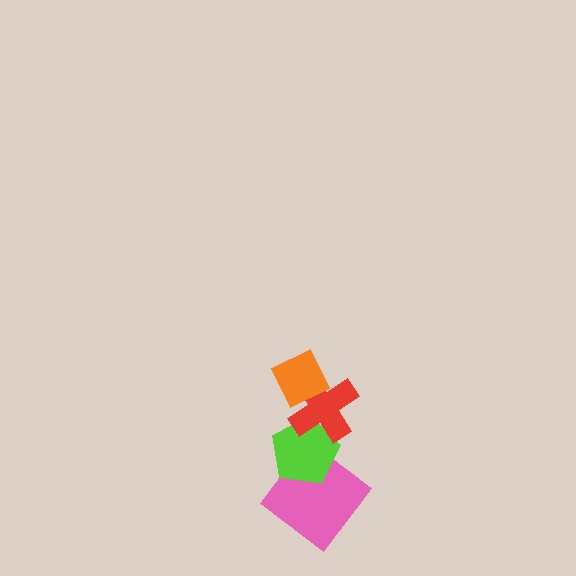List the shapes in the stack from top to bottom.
From top to bottom: the orange diamond, the red cross, the lime pentagon, the pink diamond.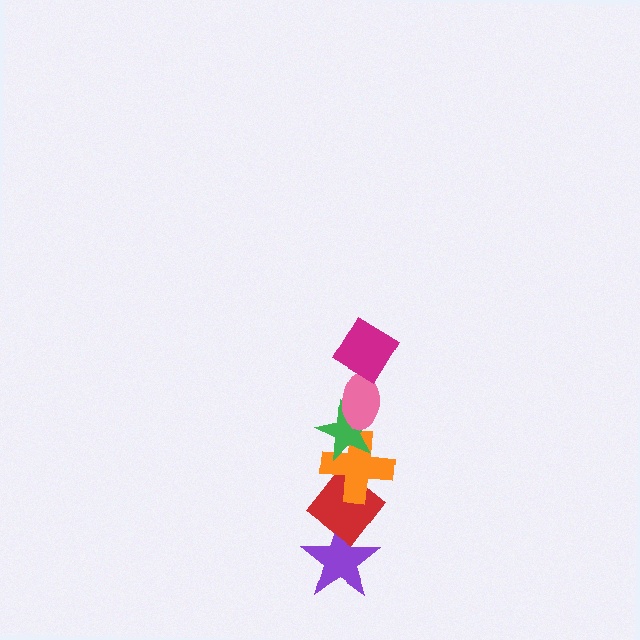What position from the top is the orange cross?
The orange cross is 4th from the top.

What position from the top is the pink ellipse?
The pink ellipse is 2nd from the top.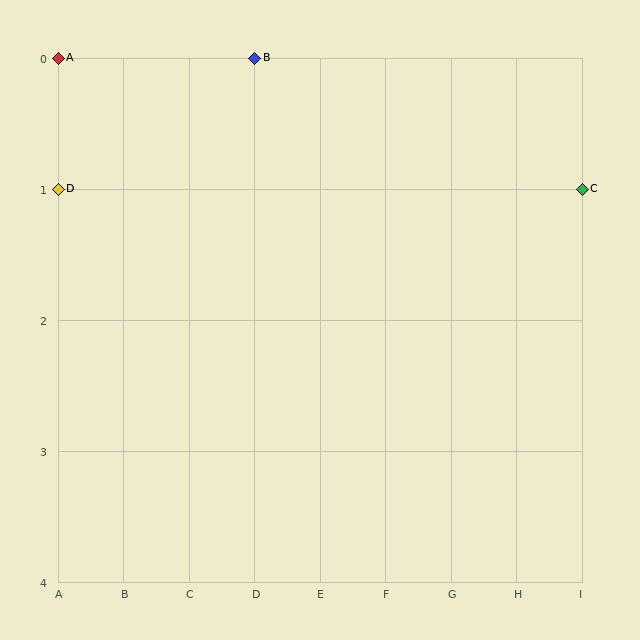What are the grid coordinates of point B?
Point B is at grid coordinates (D, 0).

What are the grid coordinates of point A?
Point A is at grid coordinates (A, 0).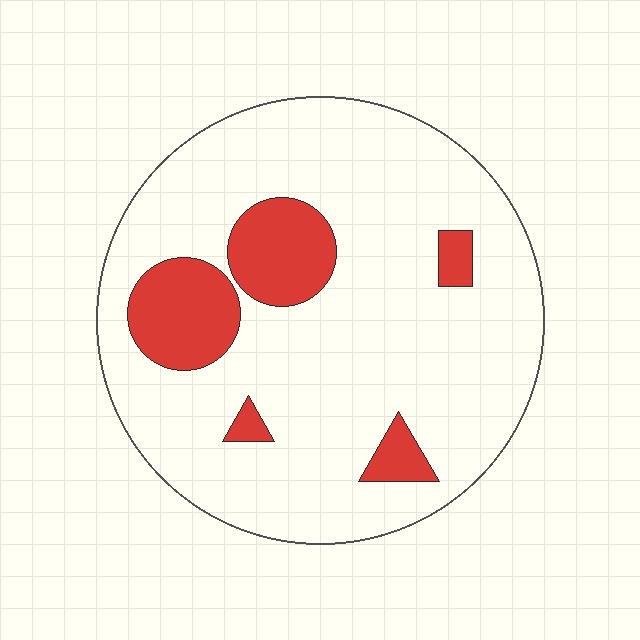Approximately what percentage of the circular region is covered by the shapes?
Approximately 15%.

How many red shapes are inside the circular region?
5.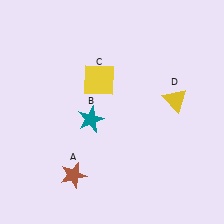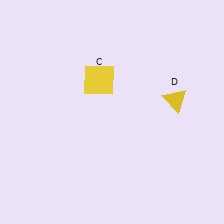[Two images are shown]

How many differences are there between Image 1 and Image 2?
There are 2 differences between the two images.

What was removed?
The teal star (B), the brown star (A) were removed in Image 2.